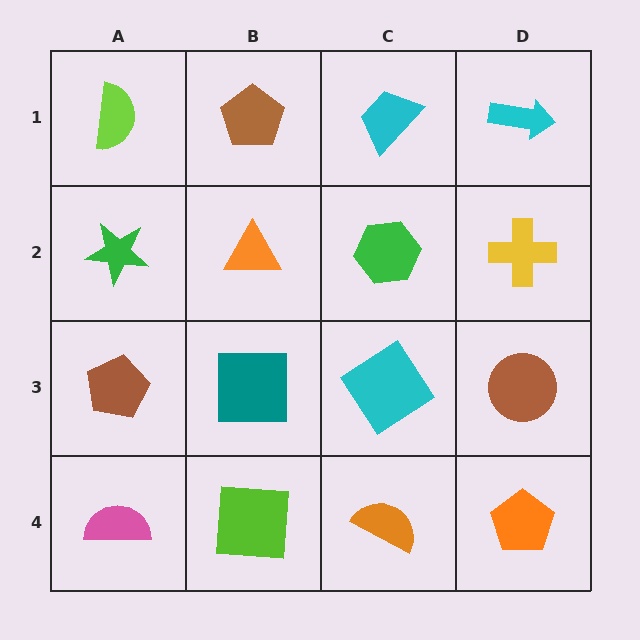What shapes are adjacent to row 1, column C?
A green hexagon (row 2, column C), a brown pentagon (row 1, column B), a cyan arrow (row 1, column D).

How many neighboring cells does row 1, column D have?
2.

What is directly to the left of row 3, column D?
A cyan diamond.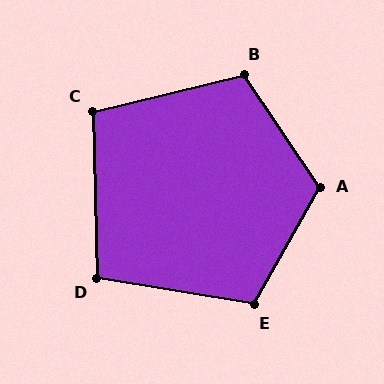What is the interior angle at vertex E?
Approximately 110 degrees (obtuse).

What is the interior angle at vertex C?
Approximately 102 degrees (obtuse).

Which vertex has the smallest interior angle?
D, at approximately 101 degrees.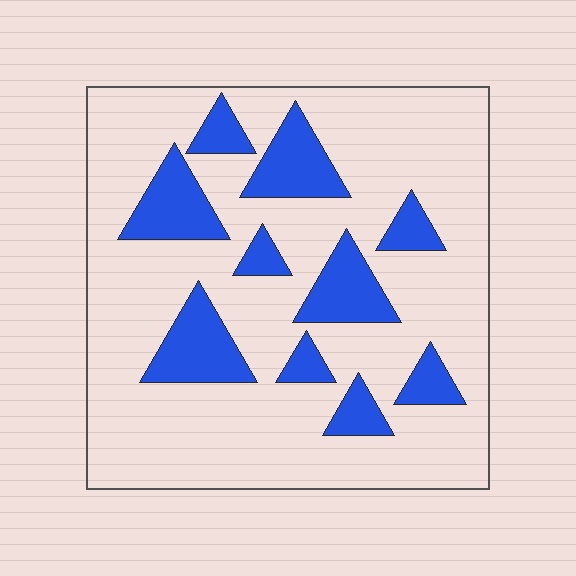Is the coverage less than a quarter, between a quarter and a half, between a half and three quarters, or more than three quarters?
Less than a quarter.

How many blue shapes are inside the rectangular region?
10.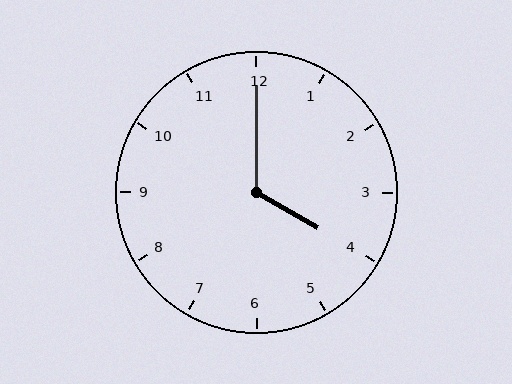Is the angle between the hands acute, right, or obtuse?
It is obtuse.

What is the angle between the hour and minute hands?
Approximately 120 degrees.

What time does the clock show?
4:00.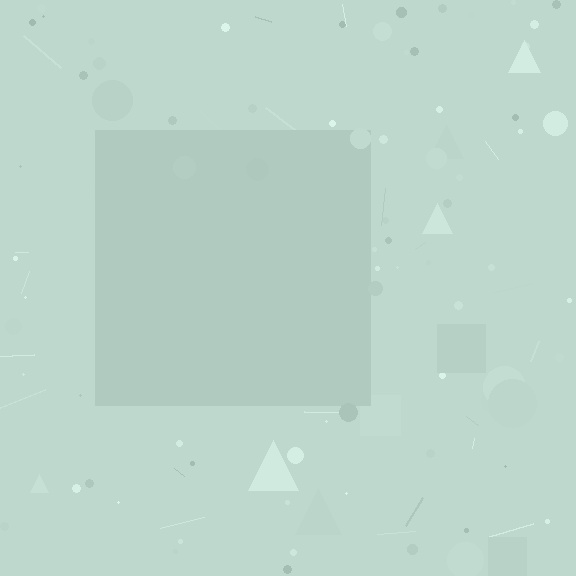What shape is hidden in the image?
A square is hidden in the image.